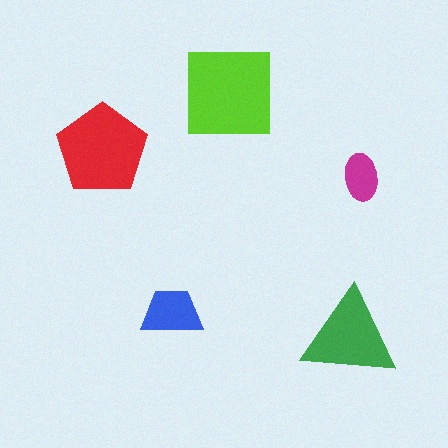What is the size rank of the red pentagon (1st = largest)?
2nd.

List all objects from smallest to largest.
The magenta ellipse, the blue trapezoid, the green triangle, the red pentagon, the lime square.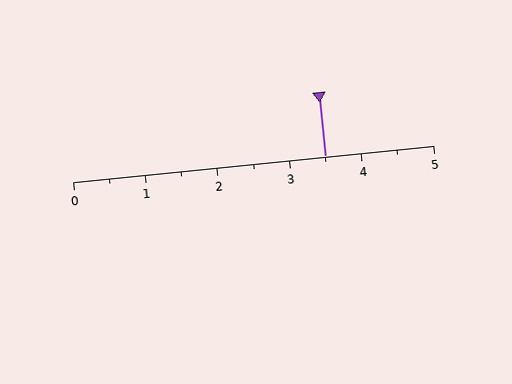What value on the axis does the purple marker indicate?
The marker indicates approximately 3.5.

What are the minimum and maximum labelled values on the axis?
The axis runs from 0 to 5.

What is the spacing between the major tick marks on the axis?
The major ticks are spaced 1 apart.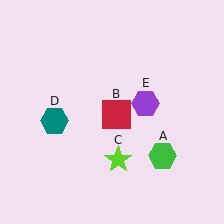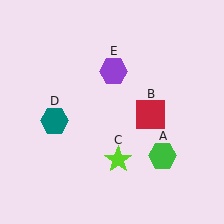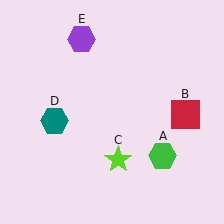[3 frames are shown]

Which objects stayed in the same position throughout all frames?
Green hexagon (object A) and lime star (object C) and teal hexagon (object D) remained stationary.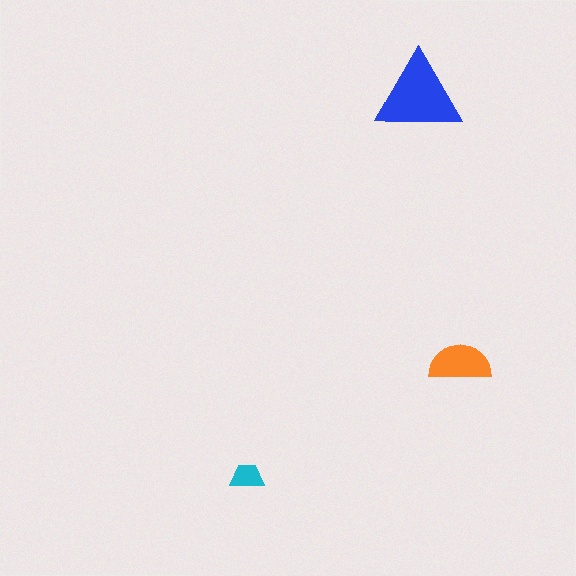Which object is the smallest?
The cyan trapezoid.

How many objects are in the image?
There are 3 objects in the image.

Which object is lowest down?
The cyan trapezoid is bottommost.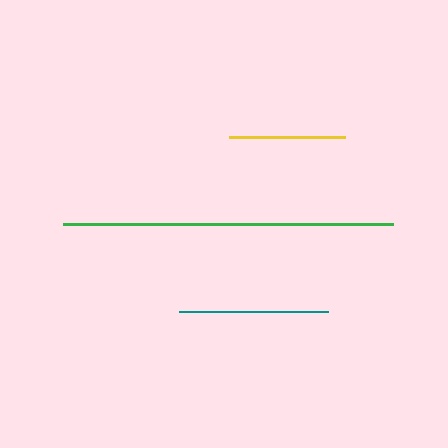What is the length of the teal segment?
The teal segment is approximately 150 pixels long.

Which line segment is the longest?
The green line is the longest at approximately 330 pixels.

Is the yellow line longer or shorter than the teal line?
The teal line is longer than the yellow line.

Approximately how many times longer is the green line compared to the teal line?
The green line is approximately 2.2 times the length of the teal line.